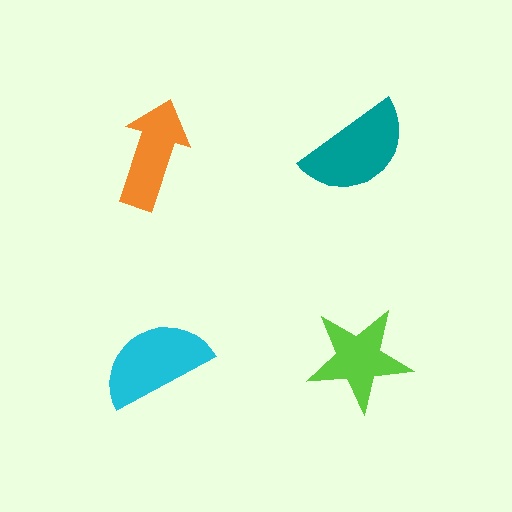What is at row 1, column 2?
A teal semicircle.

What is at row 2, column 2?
A lime star.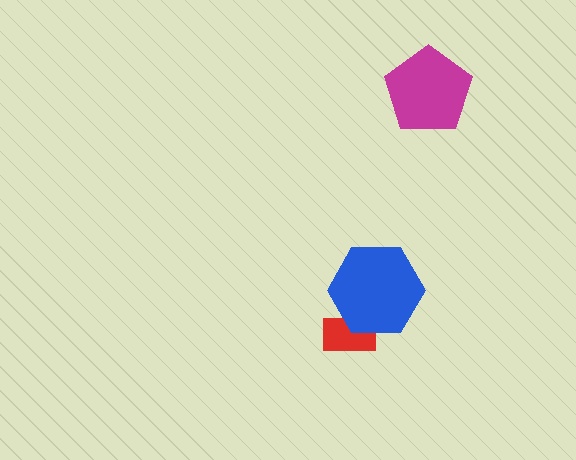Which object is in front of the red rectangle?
The blue hexagon is in front of the red rectangle.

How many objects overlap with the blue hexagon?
1 object overlaps with the blue hexagon.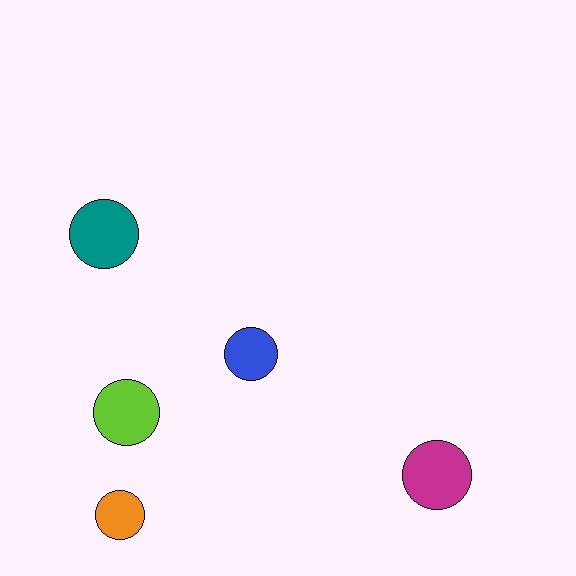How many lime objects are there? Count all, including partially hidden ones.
There is 1 lime object.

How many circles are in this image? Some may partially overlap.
There are 5 circles.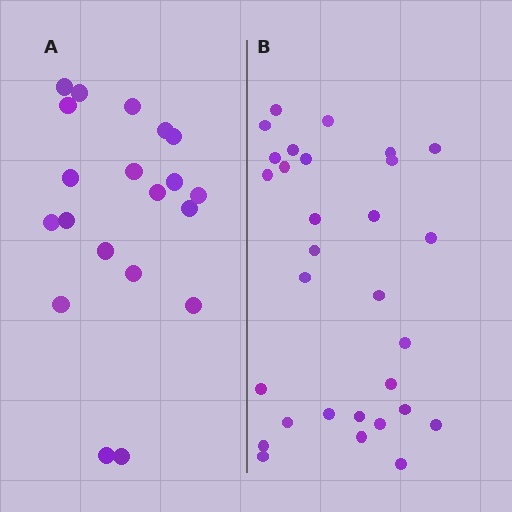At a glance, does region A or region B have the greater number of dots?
Region B (the right region) has more dots.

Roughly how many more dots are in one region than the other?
Region B has roughly 10 or so more dots than region A.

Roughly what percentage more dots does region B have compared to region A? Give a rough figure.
About 50% more.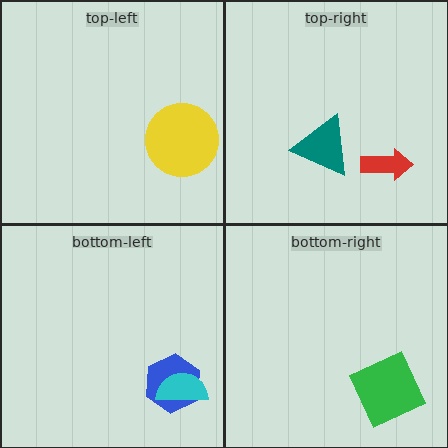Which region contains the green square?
The bottom-right region.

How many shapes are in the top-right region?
2.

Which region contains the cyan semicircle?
The bottom-left region.